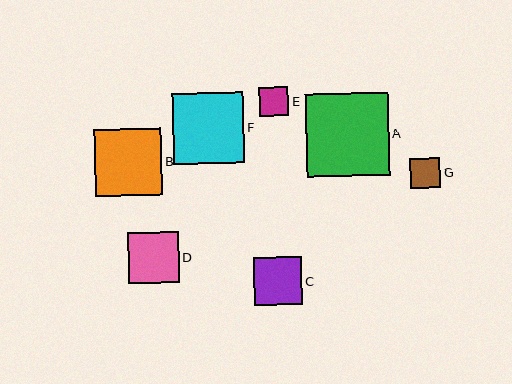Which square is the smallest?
Square E is the smallest with a size of approximately 29 pixels.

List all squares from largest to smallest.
From largest to smallest: A, F, B, D, C, G, E.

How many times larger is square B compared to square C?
Square B is approximately 1.4 times the size of square C.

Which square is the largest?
Square A is the largest with a size of approximately 83 pixels.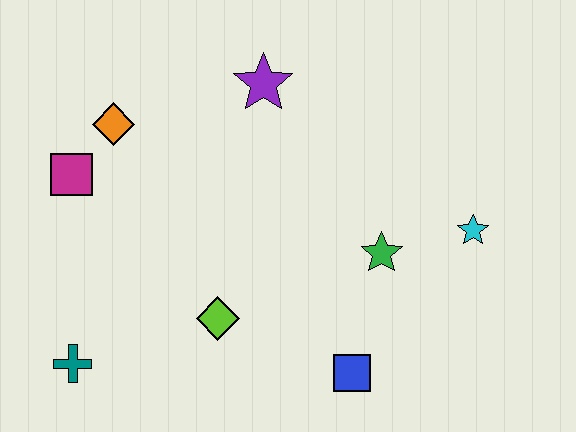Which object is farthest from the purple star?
The teal cross is farthest from the purple star.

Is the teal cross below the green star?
Yes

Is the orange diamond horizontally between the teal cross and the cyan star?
Yes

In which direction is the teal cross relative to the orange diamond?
The teal cross is below the orange diamond.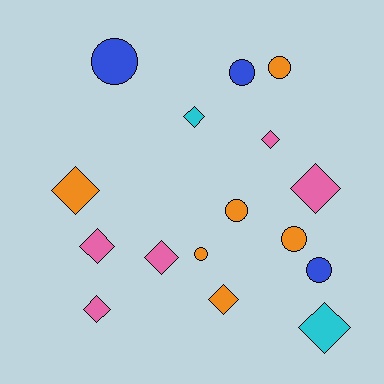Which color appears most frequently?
Orange, with 6 objects.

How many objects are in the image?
There are 16 objects.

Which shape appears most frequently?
Diamond, with 9 objects.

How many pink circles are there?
There are no pink circles.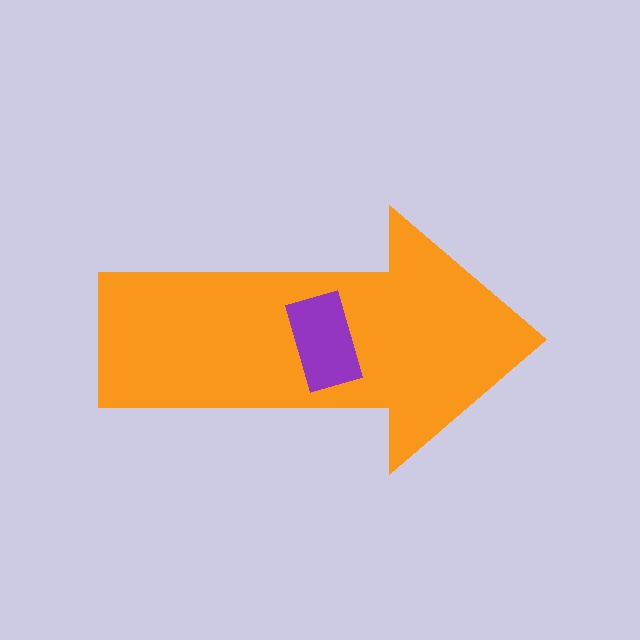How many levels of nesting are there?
2.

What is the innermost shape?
The purple rectangle.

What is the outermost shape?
The orange arrow.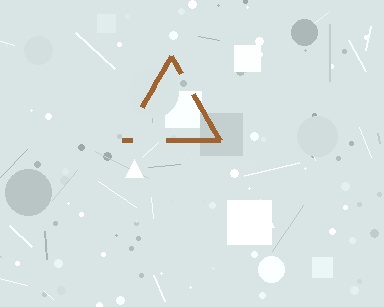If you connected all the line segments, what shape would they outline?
They would outline a triangle.